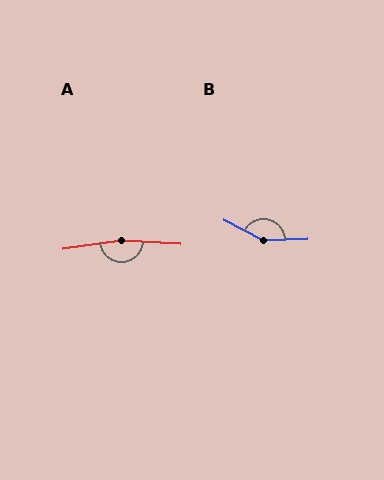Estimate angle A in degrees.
Approximately 169 degrees.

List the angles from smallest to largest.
B (151°), A (169°).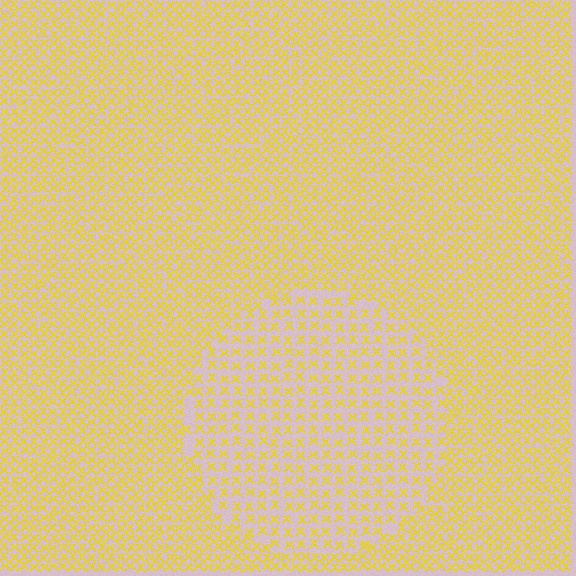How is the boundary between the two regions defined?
The boundary is defined by a change in element density (approximately 1.7x ratio). All elements are the same color, size, and shape.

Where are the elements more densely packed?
The elements are more densely packed outside the circle boundary.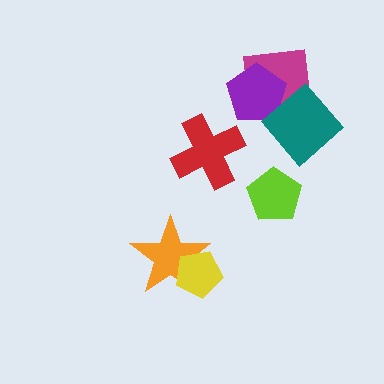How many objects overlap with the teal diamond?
2 objects overlap with the teal diamond.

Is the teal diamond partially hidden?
No, no other shape covers it.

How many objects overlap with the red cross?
0 objects overlap with the red cross.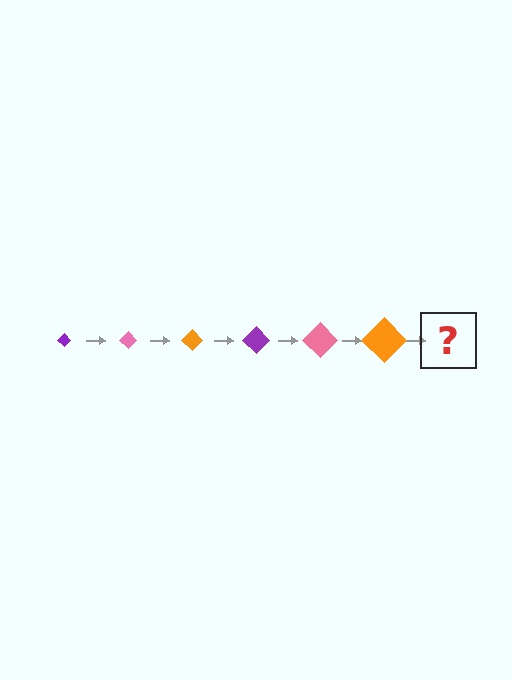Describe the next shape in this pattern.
It should be a purple diamond, larger than the previous one.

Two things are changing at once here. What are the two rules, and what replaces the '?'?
The two rules are that the diamond grows larger each step and the color cycles through purple, pink, and orange. The '?' should be a purple diamond, larger than the previous one.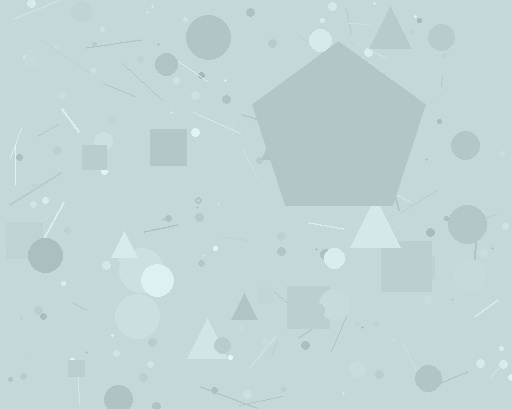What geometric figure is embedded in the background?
A pentagon is embedded in the background.